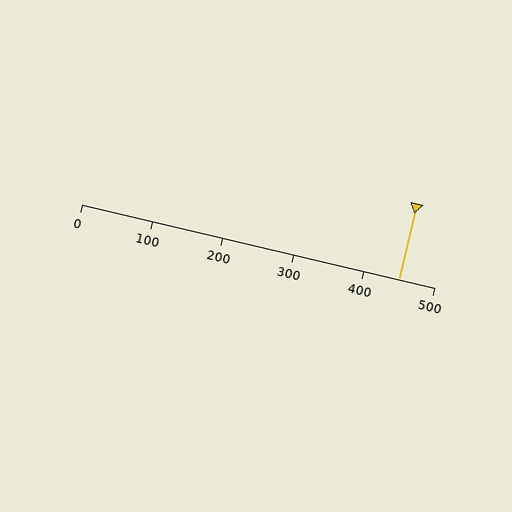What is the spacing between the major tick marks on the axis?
The major ticks are spaced 100 apart.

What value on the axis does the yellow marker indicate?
The marker indicates approximately 450.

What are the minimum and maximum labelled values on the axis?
The axis runs from 0 to 500.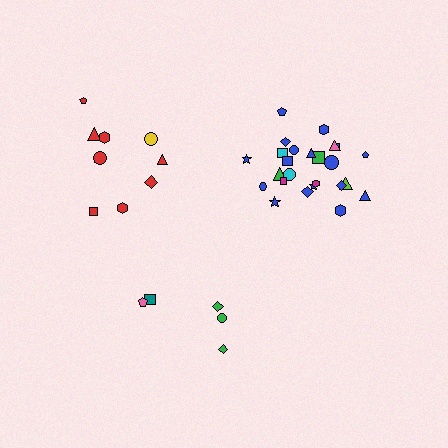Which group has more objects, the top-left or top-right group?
The top-right group.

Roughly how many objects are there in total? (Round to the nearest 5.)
Roughly 40 objects in total.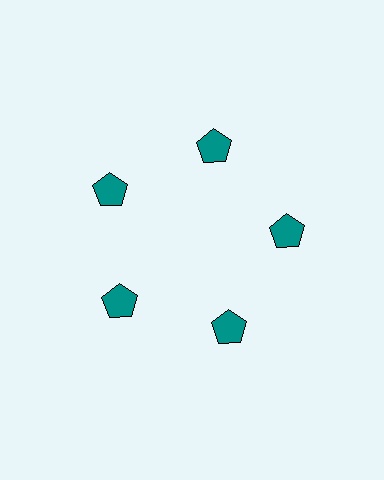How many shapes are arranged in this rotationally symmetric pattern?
There are 5 shapes, arranged in 5 groups of 1.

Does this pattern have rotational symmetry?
Yes, this pattern has 5-fold rotational symmetry. It looks the same after rotating 72 degrees around the center.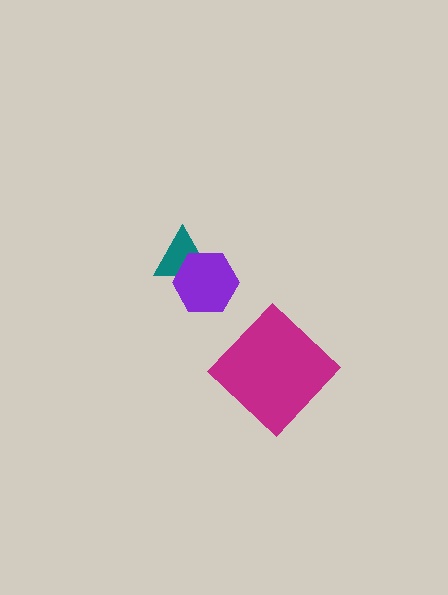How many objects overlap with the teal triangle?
1 object overlaps with the teal triangle.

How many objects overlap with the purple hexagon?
1 object overlaps with the purple hexagon.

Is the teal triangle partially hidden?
Yes, it is partially covered by another shape.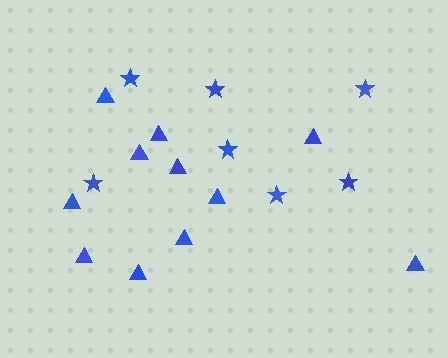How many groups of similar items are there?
There are 2 groups: one group of triangles (11) and one group of stars (7).